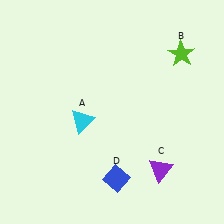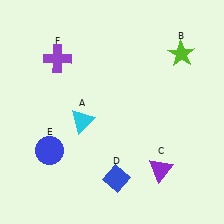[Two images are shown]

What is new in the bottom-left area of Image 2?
A blue circle (E) was added in the bottom-left area of Image 2.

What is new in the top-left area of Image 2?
A purple cross (F) was added in the top-left area of Image 2.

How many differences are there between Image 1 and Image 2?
There are 2 differences between the two images.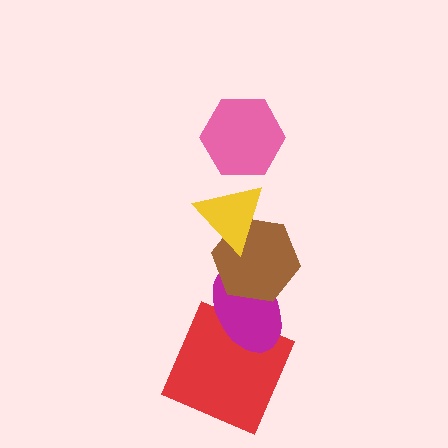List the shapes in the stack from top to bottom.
From top to bottom: the pink hexagon, the yellow triangle, the brown hexagon, the magenta ellipse, the red square.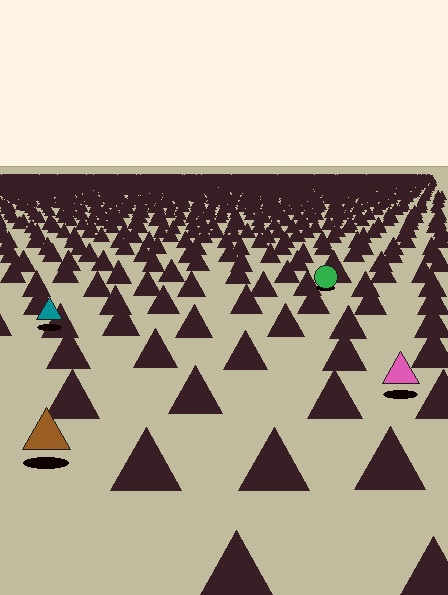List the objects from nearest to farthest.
From nearest to farthest: the brown triangle, the pink triangle, the teal triangle, the green circle.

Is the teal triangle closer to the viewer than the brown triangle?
No. The brown triangle is closer — you can tell from the texture gradient: the ground texture is coarser near it.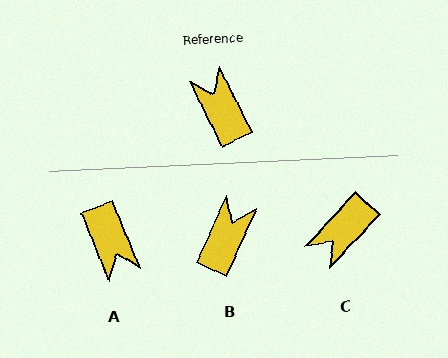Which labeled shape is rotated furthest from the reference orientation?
A, about 176 degrees away.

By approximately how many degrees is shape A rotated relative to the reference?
Approximately 176 degrees counter-clockwise.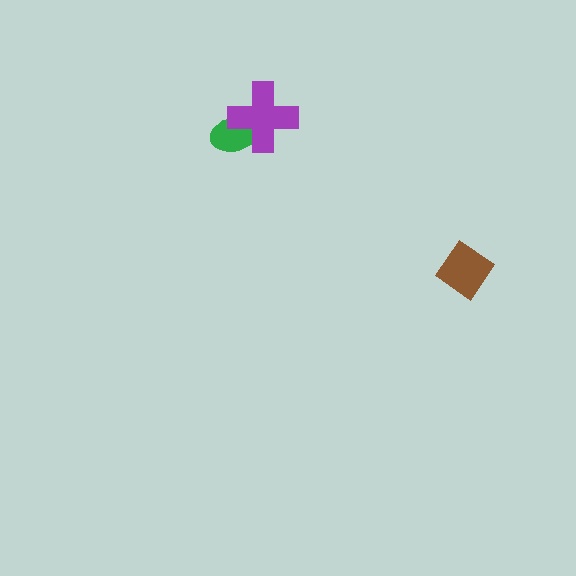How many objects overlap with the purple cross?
1 object overlaps with the purple cross.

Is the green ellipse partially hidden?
Yes, it is partially covered by another shape.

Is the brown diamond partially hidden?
No, no other shape covers it.